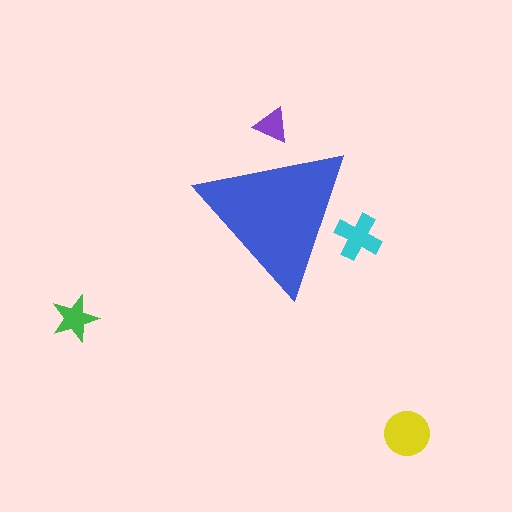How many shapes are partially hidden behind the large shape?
2 shapes are partially hidden.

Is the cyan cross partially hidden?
Yes, the cyan cross is partially hidden behind the blue triangle.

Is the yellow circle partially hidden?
No, the yellow circle is fully visible.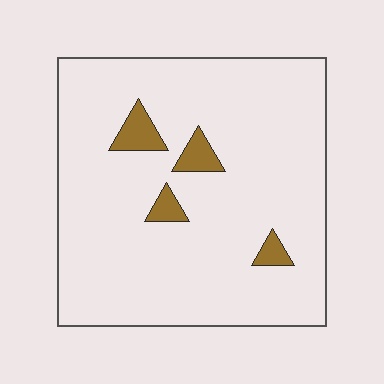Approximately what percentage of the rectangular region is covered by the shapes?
Approximately 5%.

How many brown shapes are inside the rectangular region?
4.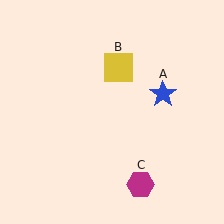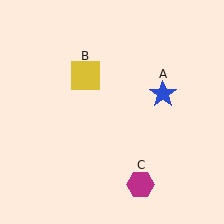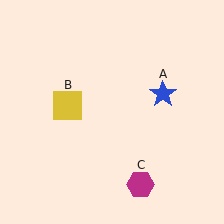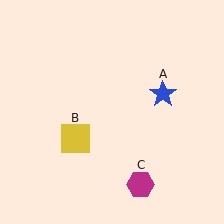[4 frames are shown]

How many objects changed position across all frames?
1 object changed position: yellow square (object B).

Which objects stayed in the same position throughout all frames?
Blue star (object A) and magenta hexagon (object C) remained stationary.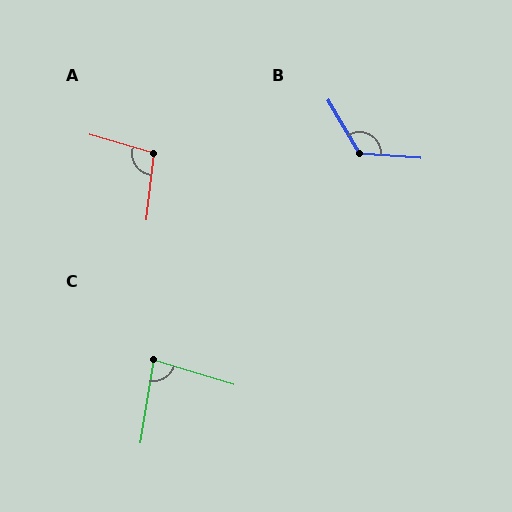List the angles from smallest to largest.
C (82°), A (99°), B (124°).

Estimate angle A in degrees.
Approximately 99 degrees.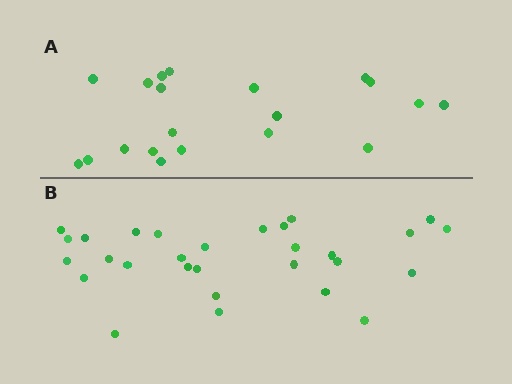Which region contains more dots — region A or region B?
Region B (the bottom region) has more dots.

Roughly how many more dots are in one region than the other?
Region B has roughly 8 or so more dots than region A.